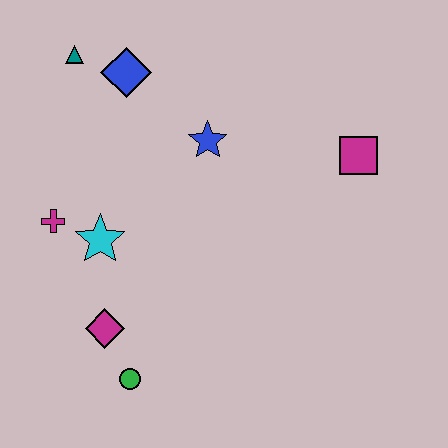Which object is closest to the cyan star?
The magenta cross is closest to the cyan star.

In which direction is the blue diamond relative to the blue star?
The blue diamond is to the left of the blue star.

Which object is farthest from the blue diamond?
The green circle is farthest from the blue diamond.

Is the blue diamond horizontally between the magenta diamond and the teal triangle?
No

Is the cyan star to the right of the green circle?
No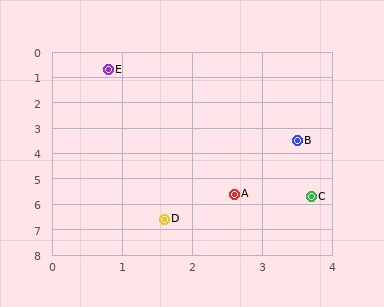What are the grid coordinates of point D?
Point D is at approximately (1.6, 6.6).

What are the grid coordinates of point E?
Point E is at approximately (0.8, 0.7).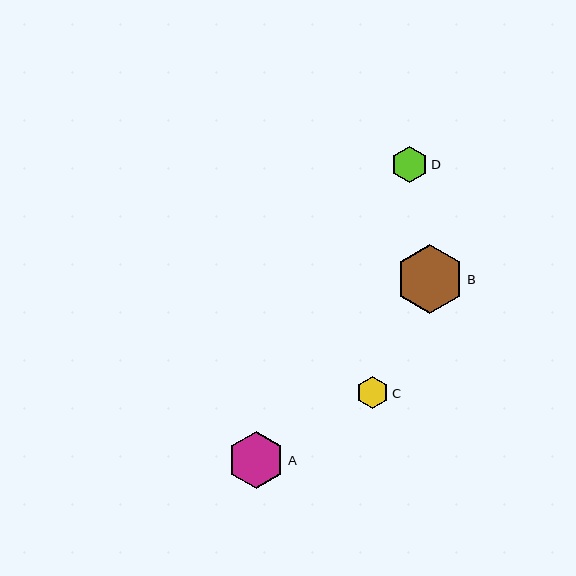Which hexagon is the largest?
Hexagon B is the largest with a size of approximately 69 pixels.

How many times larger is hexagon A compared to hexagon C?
Hexagon A is approximately 1.8 times the size of hexagon C.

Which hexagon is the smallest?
Hexagon C is the smallest with a size of approximately 32 pixels.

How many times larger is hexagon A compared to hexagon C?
Hexagon A is approximately 1.8 times the size of hexagon C.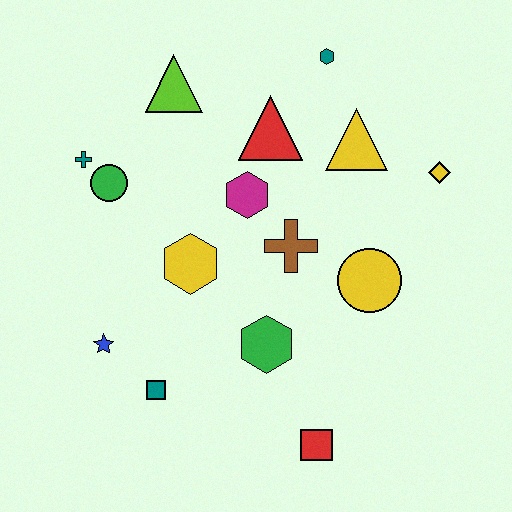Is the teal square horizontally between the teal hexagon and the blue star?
Yes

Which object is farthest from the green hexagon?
The teal hexagon is farthest from the green hexagon.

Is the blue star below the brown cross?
Yes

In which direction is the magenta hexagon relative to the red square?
The magenta hexagon is above the red square.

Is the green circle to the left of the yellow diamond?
Yes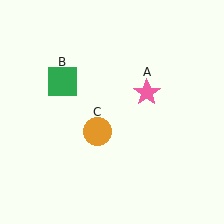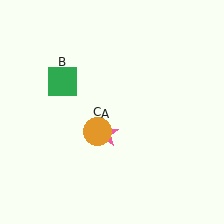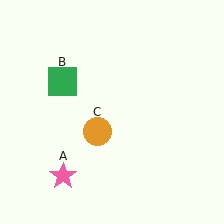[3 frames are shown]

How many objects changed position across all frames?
1 object changed position: pink star (object A).